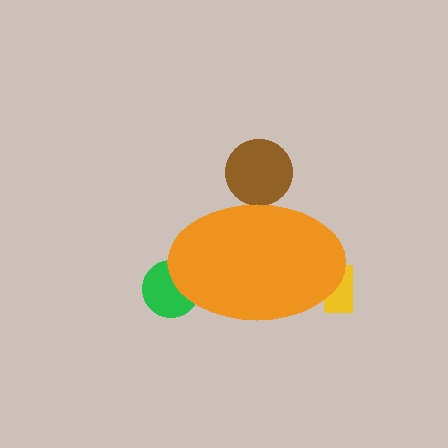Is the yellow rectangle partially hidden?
Yes, the yellow rectangle is partially hidden behind the orange ellipse.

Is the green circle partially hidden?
Yes, the green circle is partially hidden behind the orange ellipse.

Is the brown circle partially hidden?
Yes, the brown circle is partially hidden behind the orange ellipse.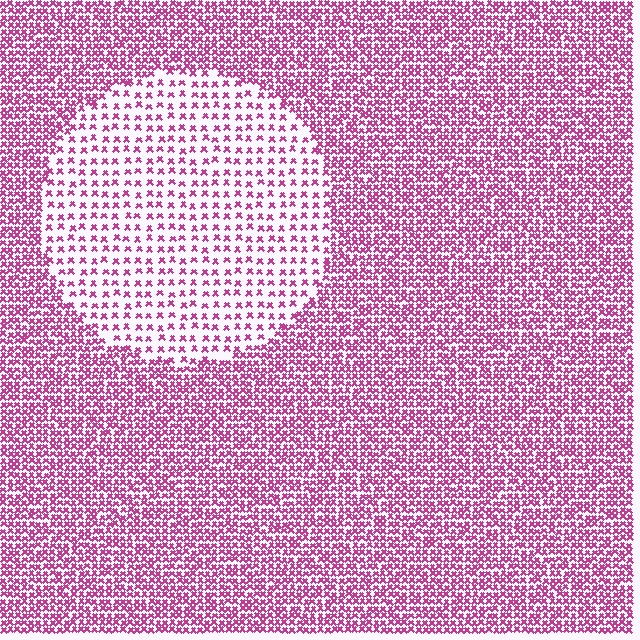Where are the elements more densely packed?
The elements are more densely packed outside the circle boundary.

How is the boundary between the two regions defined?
The boundary is defined by a change in element density (approximately 2.5x ratio). All elements are the same color, size, and shape.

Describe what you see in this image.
The image contains small magenta elements arranged at two different densities. A circle-shaped region is visible where the elements are less densely packed than the surrounding area.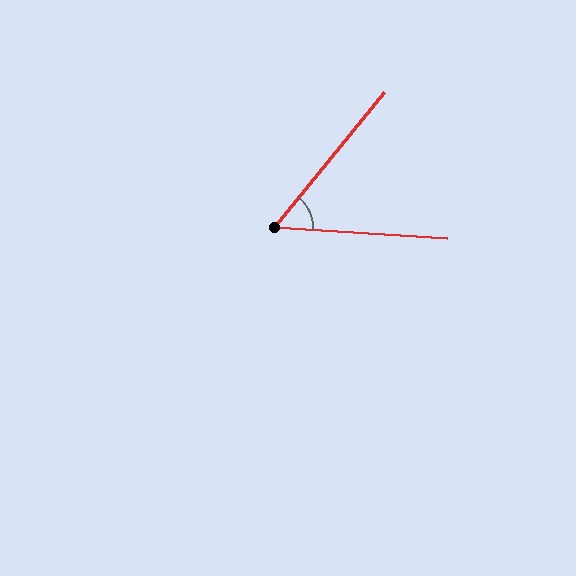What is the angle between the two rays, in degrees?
Approximately 55 degrees.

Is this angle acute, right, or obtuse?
It is acute.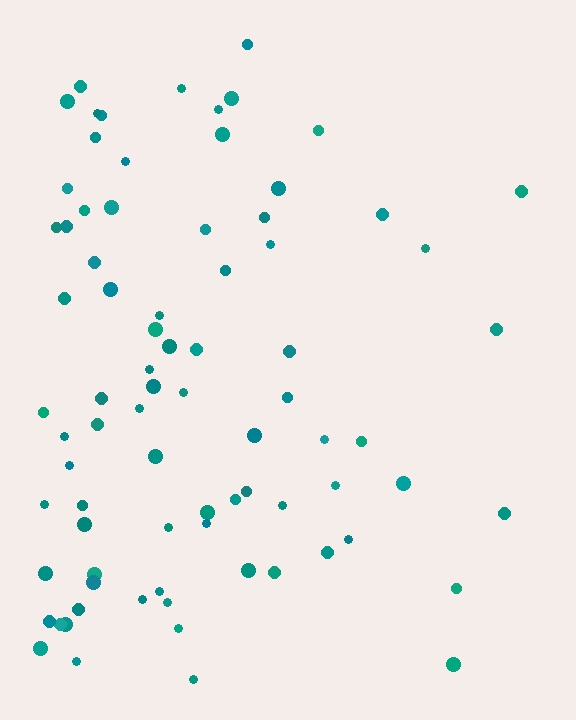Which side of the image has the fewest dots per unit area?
The right.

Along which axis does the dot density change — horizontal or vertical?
Horizontal.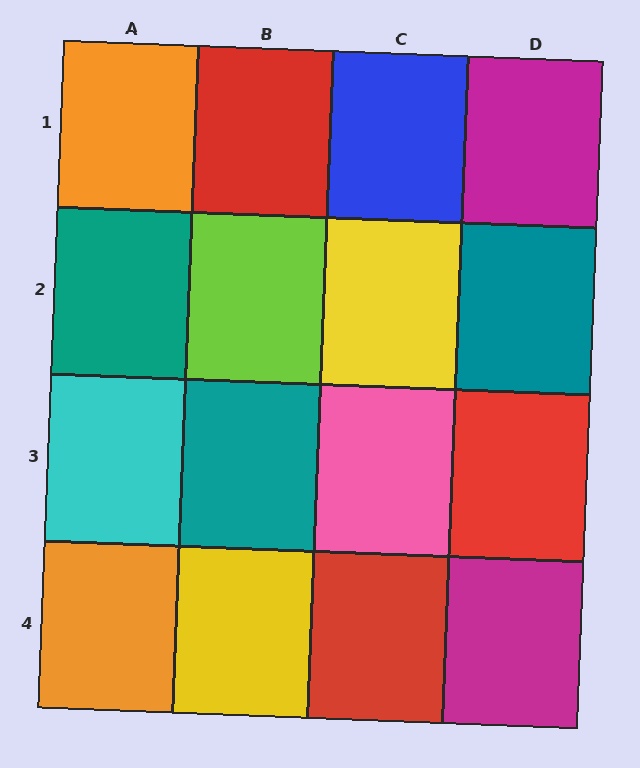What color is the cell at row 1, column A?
Orange.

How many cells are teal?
3 cells are teal.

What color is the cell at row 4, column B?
Yellow.